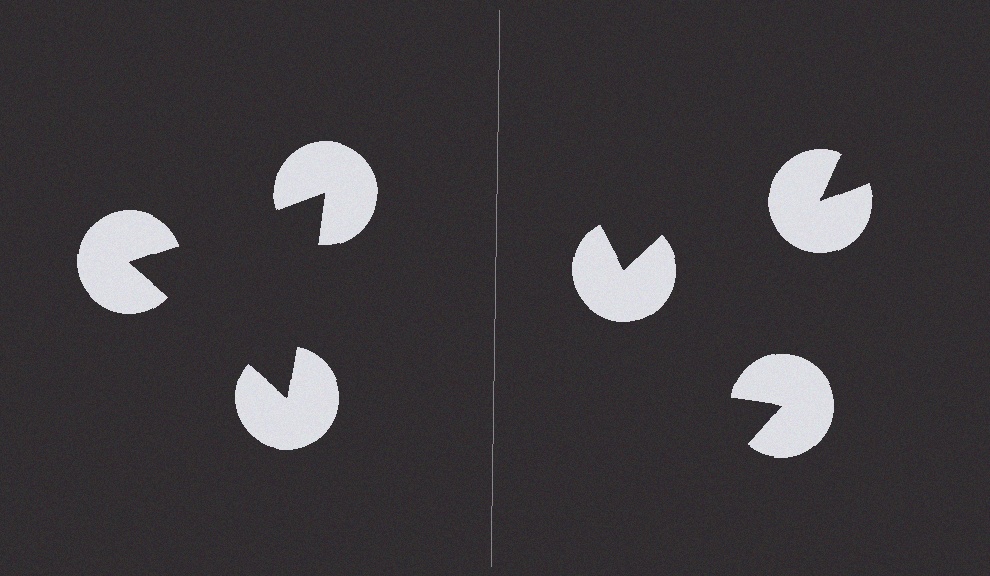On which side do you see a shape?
An illusory triangle appears on the left side. On the right side the wedge cuts are rotated, so no coherent shape forms.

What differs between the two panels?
The pac-man discs are positioned identically on both sides; only the wedge orientations differ. On the left they align to a triangle; on the right they are misaligned.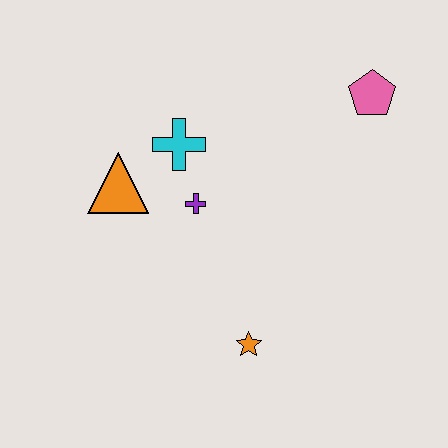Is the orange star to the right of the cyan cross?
Yes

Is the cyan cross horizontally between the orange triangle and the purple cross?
Yes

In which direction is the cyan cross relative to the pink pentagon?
The cyan cross is to the left of the pink pentagon.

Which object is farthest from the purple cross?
The pink pentagon is farthest from the purple cross.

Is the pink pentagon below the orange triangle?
No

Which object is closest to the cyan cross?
The purple cross is closest to the cyan cross.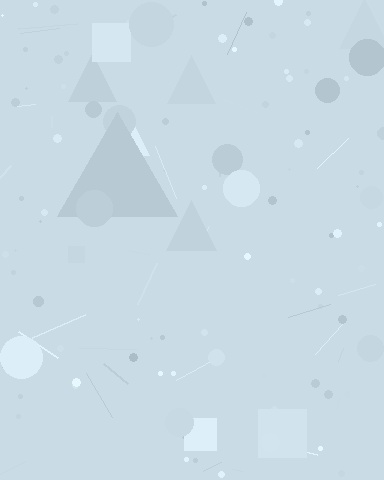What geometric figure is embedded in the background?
A triangle is embedded in the background.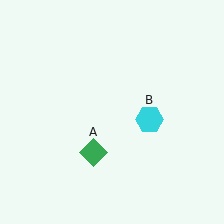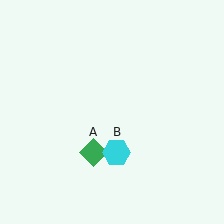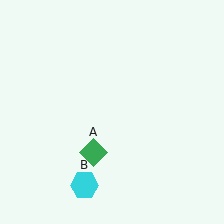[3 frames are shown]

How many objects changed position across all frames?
1 object changed position: cyan hexagon (object B).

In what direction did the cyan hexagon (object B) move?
The cyan hexagon (object B) moved down and to the left.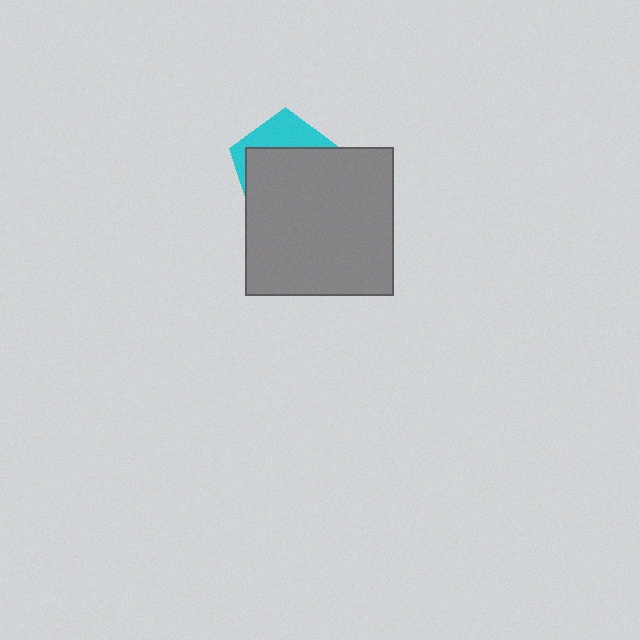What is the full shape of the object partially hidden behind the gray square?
The partially hidden object is a cyan pentagon.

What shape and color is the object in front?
The object in front is a gray square.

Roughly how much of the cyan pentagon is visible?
A small part of it is visible (roughly 32%).